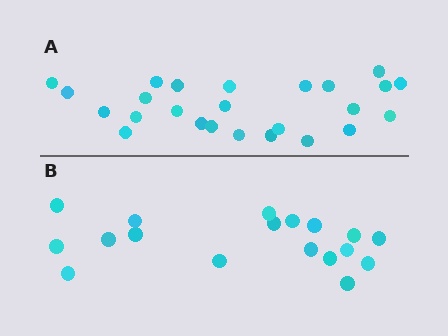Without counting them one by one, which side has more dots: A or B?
Region A (the top region) has more dots.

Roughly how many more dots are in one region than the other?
Region A has roughly 8 or so more dots than region B.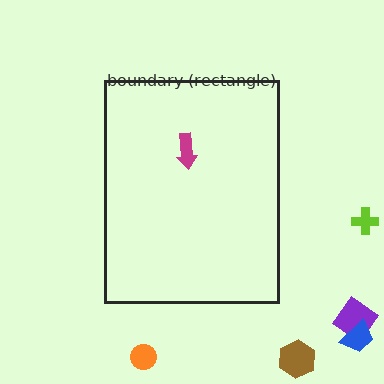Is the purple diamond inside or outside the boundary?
Outside.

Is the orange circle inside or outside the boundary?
Outside.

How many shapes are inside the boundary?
1 inside, 5 outside.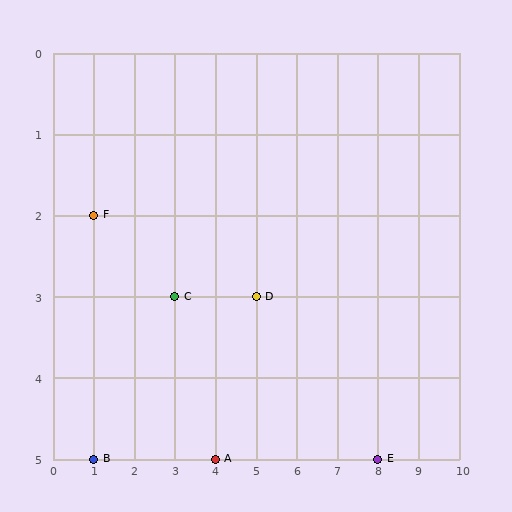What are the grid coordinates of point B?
Point B is at grid coordinates (1, 5).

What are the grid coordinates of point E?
Point E is at grid coordinates (8, 5).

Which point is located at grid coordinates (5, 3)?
Point D is at (5, 3).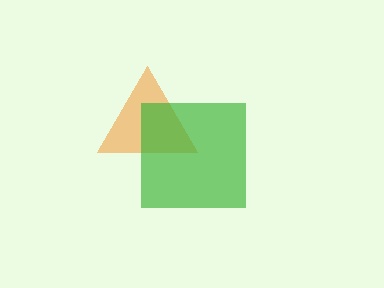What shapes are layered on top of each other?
The layered shapes are: an orange triangle, a green square.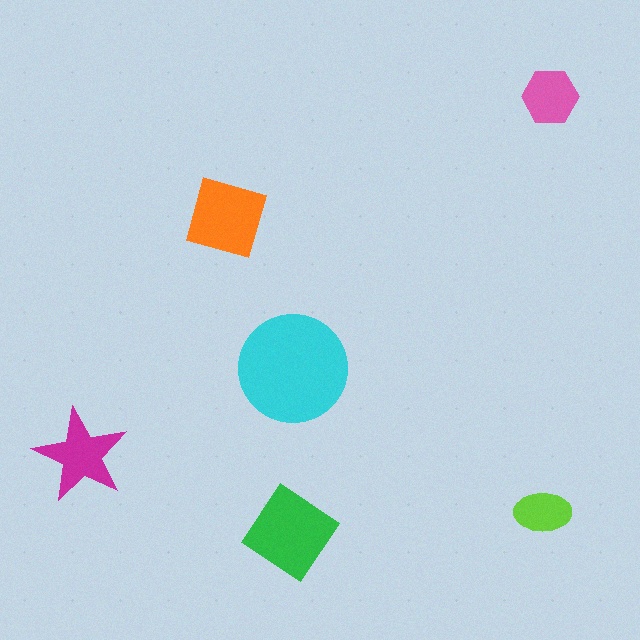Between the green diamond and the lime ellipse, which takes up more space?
The green diamond.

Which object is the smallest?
The lime ellipse.